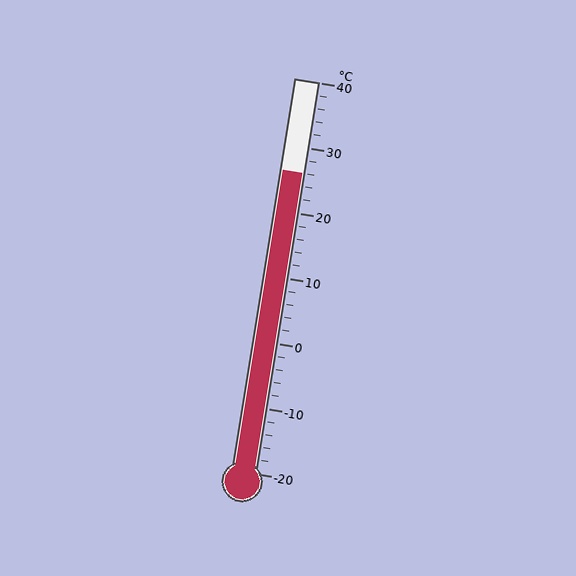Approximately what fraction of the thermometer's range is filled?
The thermometer is filled to approximately 75% of its range.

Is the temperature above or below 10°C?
The temperature is above 10°C.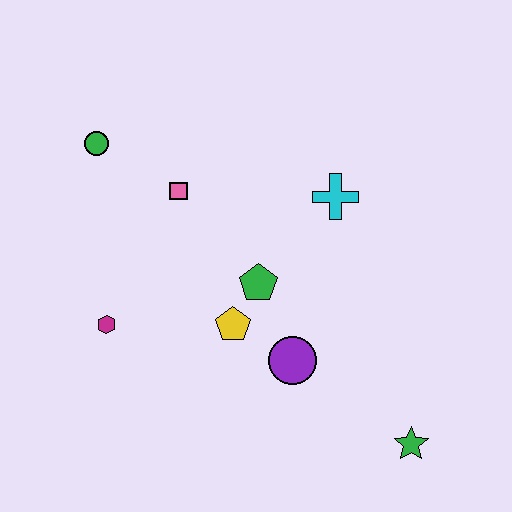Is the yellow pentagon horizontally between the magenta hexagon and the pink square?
No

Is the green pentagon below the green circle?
Yes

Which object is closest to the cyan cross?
The green pentagon is closest to the cyan cross.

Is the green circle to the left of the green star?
Yes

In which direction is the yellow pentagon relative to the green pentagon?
The yellow pentagon is below the green pentagon.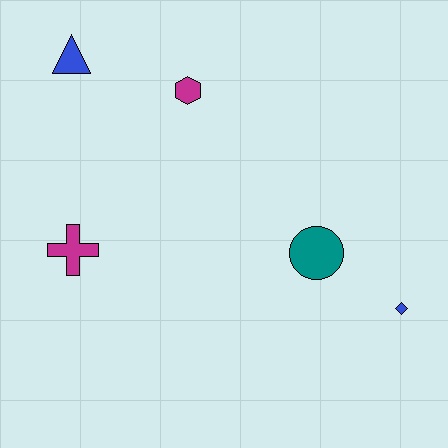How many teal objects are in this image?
There is 1 teal object.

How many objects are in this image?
There are 5 objects.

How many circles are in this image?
There is 1 circle.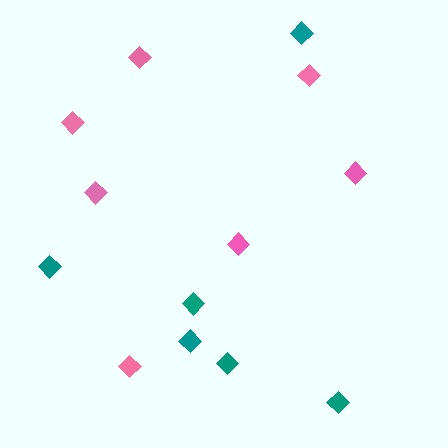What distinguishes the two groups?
There are 2 groups: one group of pink diamonds (7) and one group of teal diamonds (6).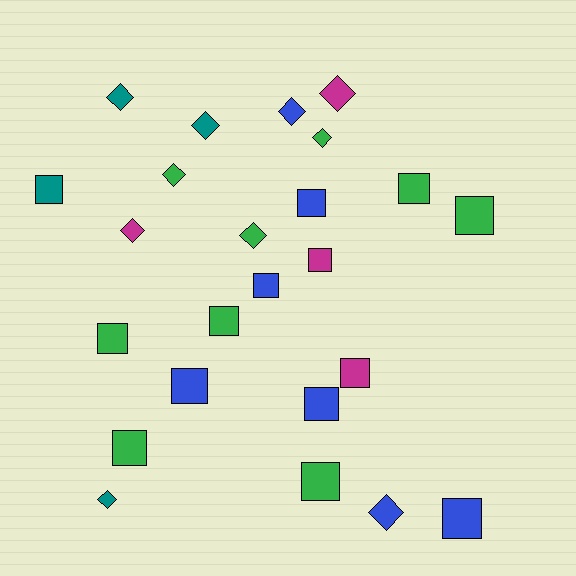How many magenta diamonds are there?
There are 2 magenta diamonds.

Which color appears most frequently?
Green, with 9 objects.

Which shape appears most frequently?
Square, with 14 objects.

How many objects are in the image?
There are 24 objects.